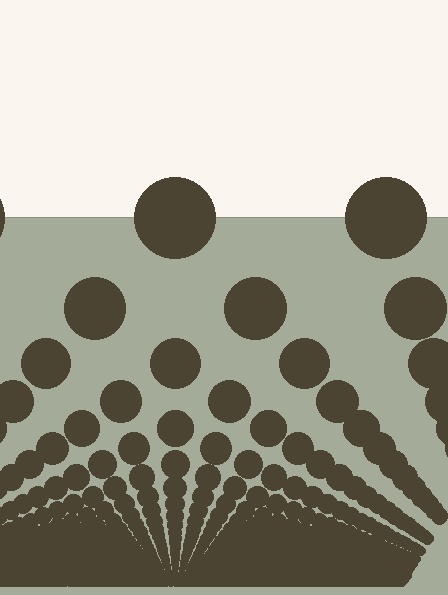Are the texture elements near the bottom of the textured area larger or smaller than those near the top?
Smaller. The gradient is inverted — elements near the bottom are smaller and denser.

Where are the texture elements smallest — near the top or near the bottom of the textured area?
Near the bottom.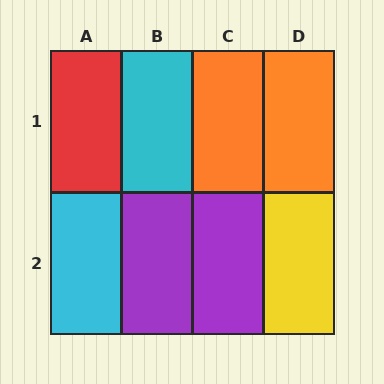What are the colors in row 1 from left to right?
Red, cyan, orange, orange.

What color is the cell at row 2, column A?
Cyan.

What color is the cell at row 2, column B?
Purple.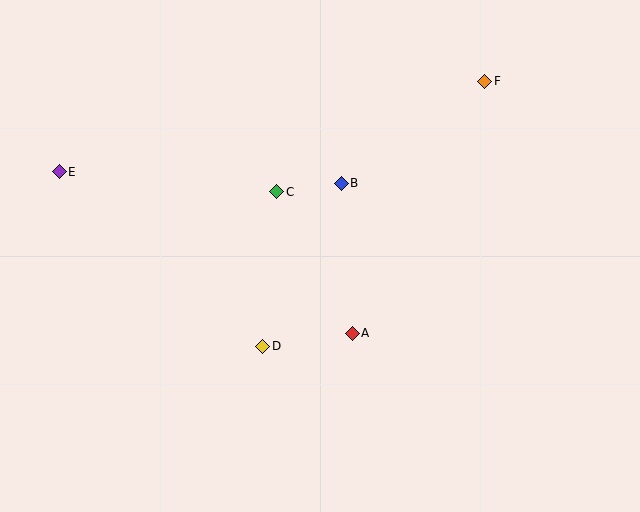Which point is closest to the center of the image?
Point B at (341, 183) is closest to the center.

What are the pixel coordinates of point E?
Point E is at (59, 172).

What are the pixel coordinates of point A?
Point A is at (352, 333).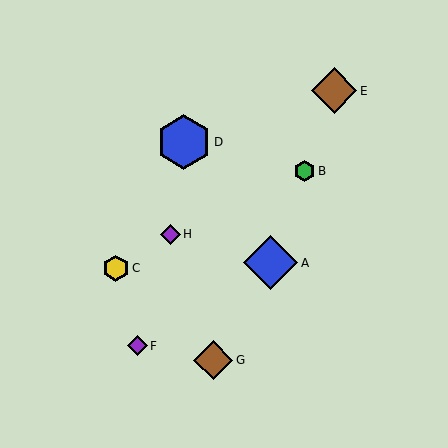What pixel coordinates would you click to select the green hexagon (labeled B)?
Click at (304, 171) to select the green hexagon B.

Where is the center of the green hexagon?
The center of the green hexagon is at (304, 171).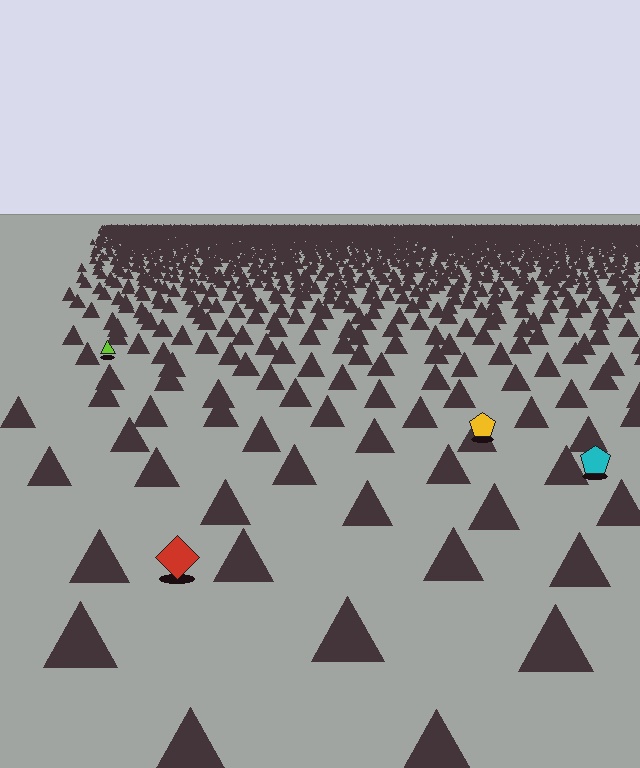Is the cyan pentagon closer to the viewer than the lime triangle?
Yes. The cyan pentagon is closer — you can tell from the texture gradient: the ground texture is coarser near it.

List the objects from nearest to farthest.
From nearest to farthest: the red diamond, the cyan pentagon, the yellow pentagon, the lime triangle.